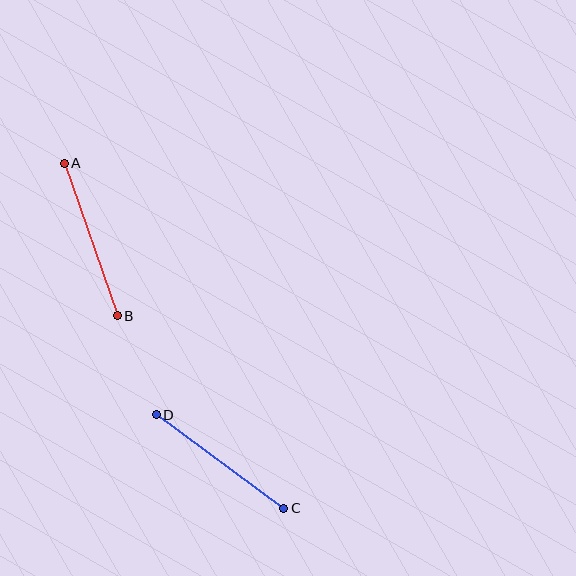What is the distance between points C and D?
The distance is approximately 158 pixels.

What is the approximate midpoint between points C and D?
The midpoint is at approximately (220, 462) pixels.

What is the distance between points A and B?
The distance is approximately 161 pixels.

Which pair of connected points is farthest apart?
Points A and B are farthest apart.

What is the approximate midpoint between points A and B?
The midpoint is at approximately (91, 239) pixels.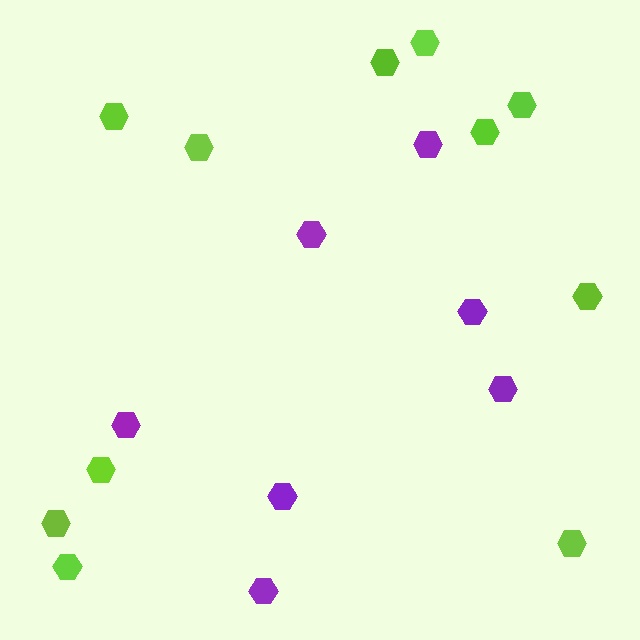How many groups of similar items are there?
There are 2 groups: one group of purple hexagons (7) and one group of lime hexagons (11).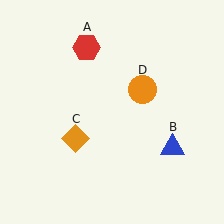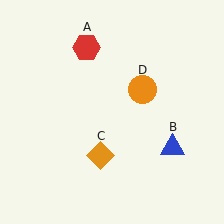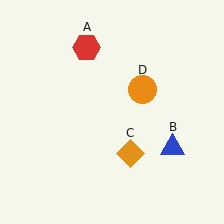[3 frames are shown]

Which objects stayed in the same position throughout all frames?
Red hexagon (object A) and blue triangle (object B) and orange circle (object D) remained stationary.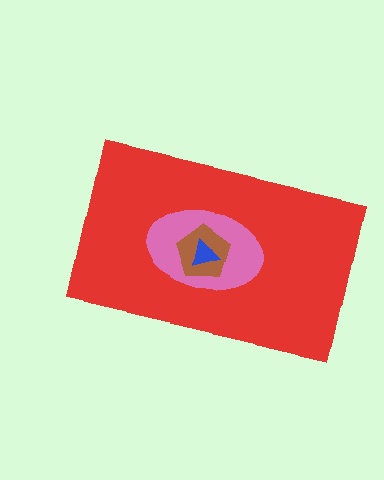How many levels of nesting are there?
4.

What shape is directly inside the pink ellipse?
The brown pentagon.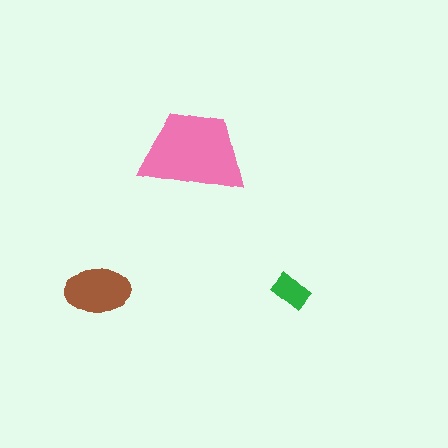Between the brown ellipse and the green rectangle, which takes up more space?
The brown ellipse.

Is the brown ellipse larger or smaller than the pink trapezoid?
Smaller.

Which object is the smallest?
The green rectangle.